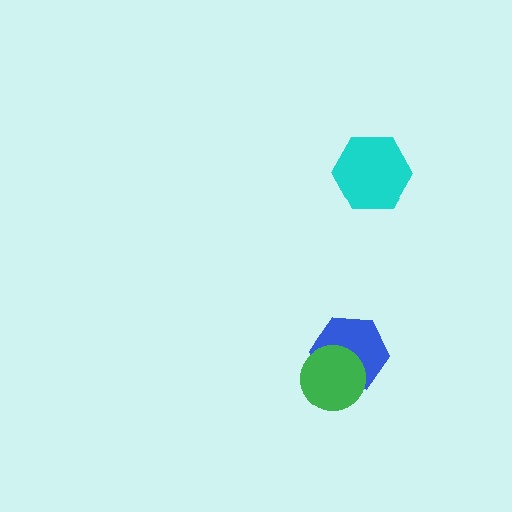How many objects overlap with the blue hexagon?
1 object overlaps with the blue hexagon.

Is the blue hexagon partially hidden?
Yes, it is partially covered by another shape.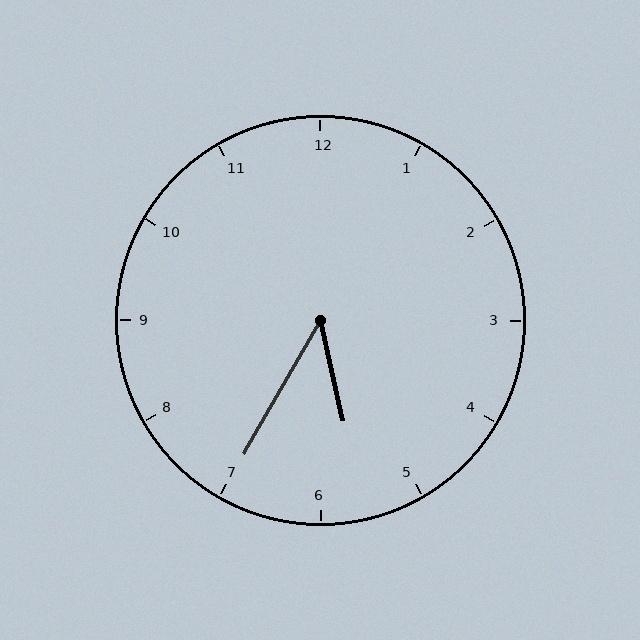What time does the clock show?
5:35.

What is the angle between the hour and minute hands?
Approximately 42 degrees.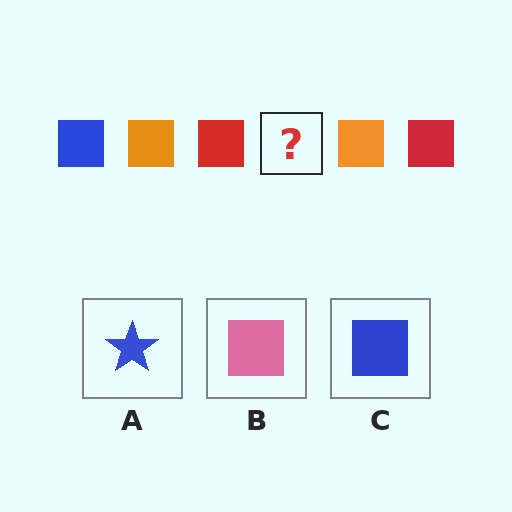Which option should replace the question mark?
Option C.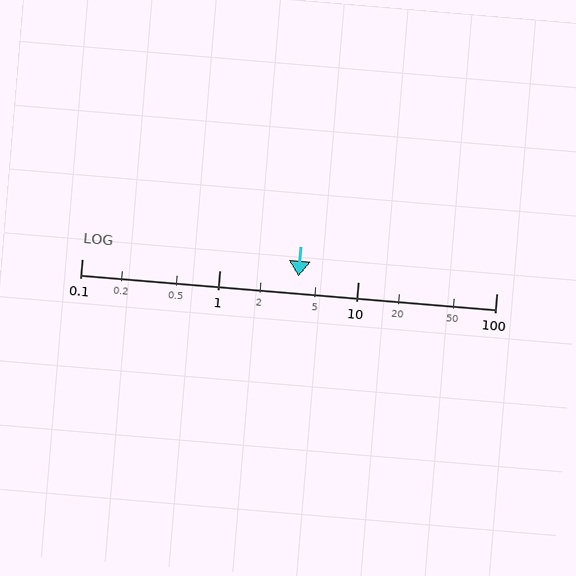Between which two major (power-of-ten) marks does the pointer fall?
The pointer is between 1 and 10.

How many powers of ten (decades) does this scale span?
The scale spans 3 decades, from 0.1 to 100.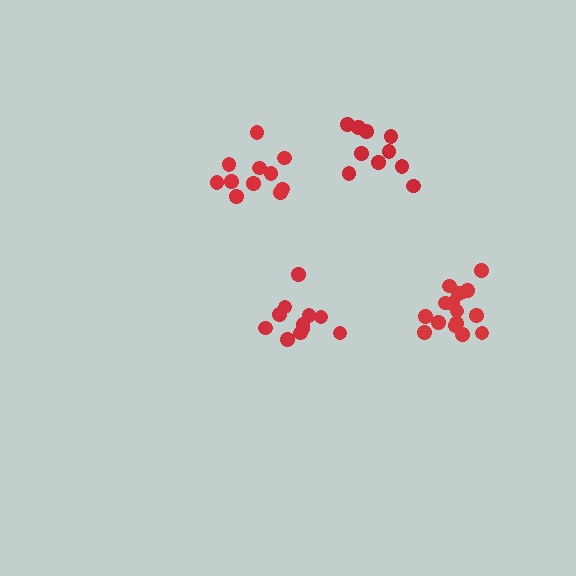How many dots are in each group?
Group 1: 11 dots, Group 2: 16 dots, Group 3: 10 dots, Group 4: 11 dots (48 total).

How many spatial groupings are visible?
There are 4 spatial groupings.